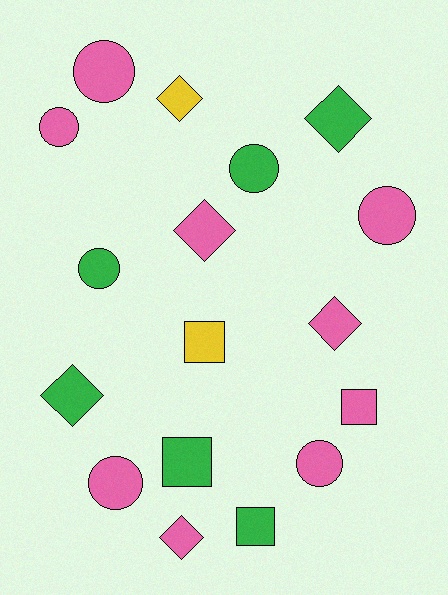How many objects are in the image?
There are 17 objects.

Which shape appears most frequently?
Circle, with 7 objects.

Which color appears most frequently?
Pink, with 9 objects.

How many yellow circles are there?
There are no yellow circles.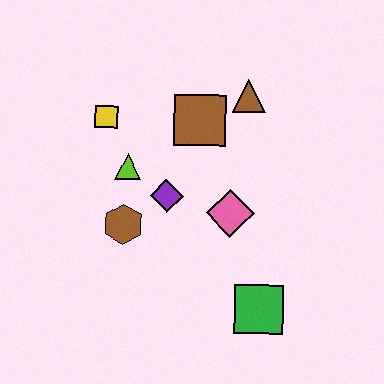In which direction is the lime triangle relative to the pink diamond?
The lime triangle is to the left of the pink diamond.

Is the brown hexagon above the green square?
Yes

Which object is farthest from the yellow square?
The green square is farthest from the yellow square.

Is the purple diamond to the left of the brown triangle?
Yes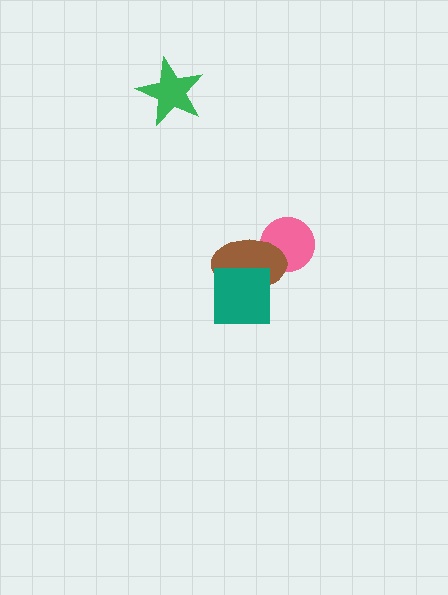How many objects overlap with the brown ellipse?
2 objects overlap with the brown ellipse.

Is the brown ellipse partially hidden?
Yes, it is partially covered by another shape.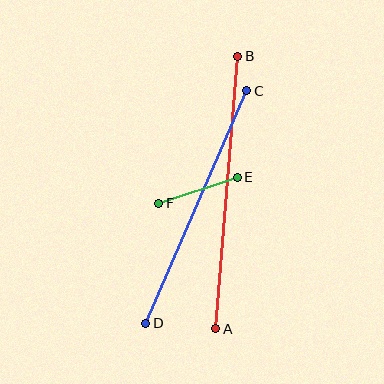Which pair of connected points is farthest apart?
Points A and B are farthest apart.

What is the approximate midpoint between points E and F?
The midpoint is at approximately (198, 190) pixels.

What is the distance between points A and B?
The distance is approximately 273 pixels.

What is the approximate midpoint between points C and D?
The midpoint is at approximately (196, 207) pixels.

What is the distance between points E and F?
The distance is approximately 83 pixels.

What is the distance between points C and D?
The distance is approximately 254 pixels.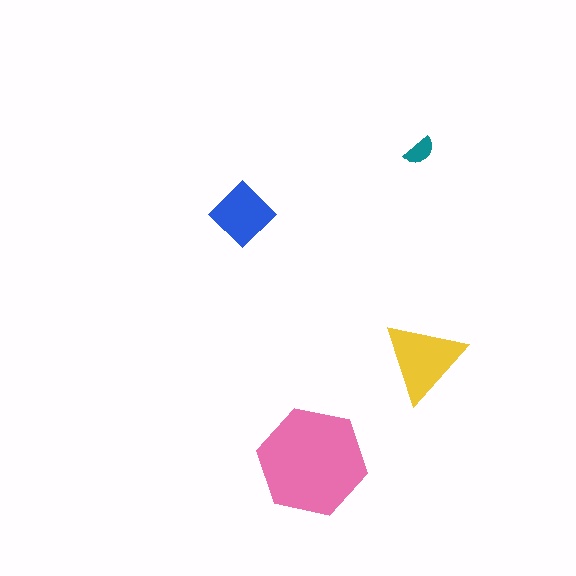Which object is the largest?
The pink hexagon.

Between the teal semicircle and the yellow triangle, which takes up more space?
The yellow triangle.